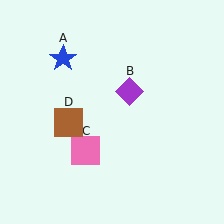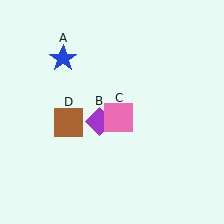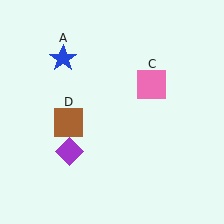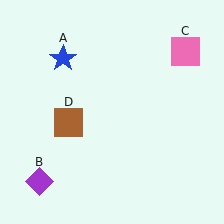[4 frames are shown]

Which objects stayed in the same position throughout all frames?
Blue star (object A) and brown square (object D) remained stationary.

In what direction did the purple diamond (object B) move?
The purple diamond (object B) moved down and to the left.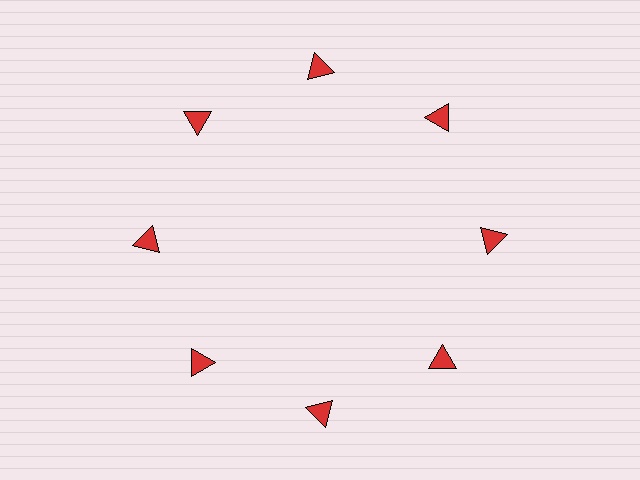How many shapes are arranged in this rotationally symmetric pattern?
There are 8 shapes, arranged in 8 groups of 1.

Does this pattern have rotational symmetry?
Yes, this pattern has 8-fold rotational symmetry. It looks the same after rotating 45 degrees around the center.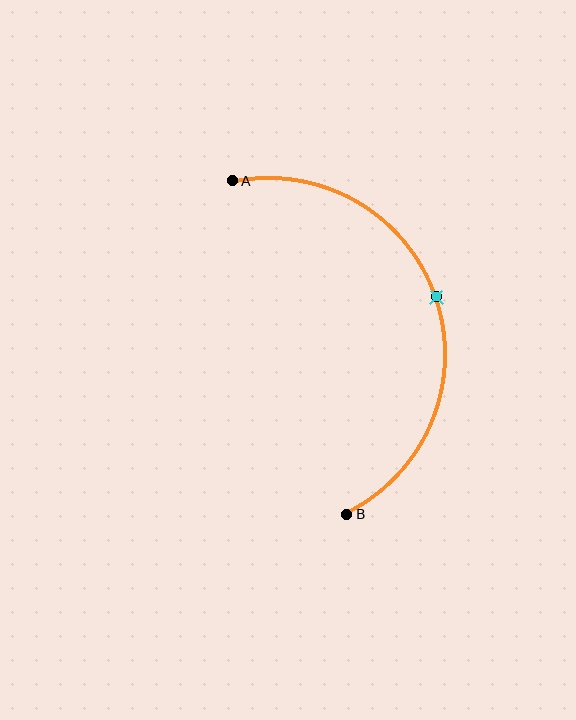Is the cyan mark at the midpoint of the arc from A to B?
Yes. The cyan mark lies on the arc at equal arc-length from both A and B — it is the arc midpoint.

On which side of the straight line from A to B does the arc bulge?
The arc bulges to the right of the straight line connecting A and B.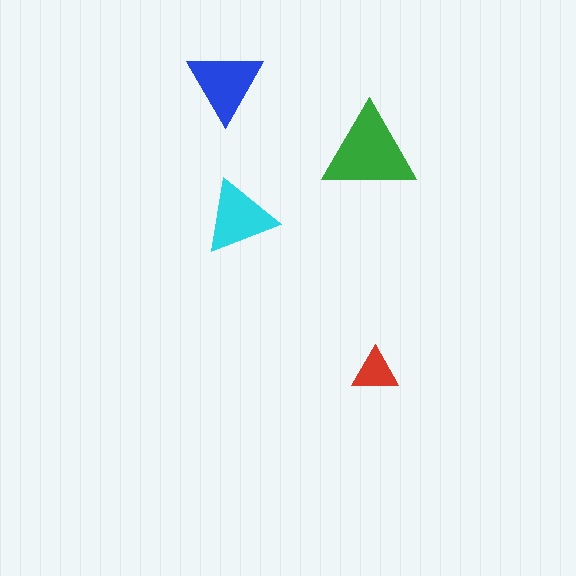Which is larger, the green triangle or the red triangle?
The green one.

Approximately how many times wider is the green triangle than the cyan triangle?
About 1.5 times wider.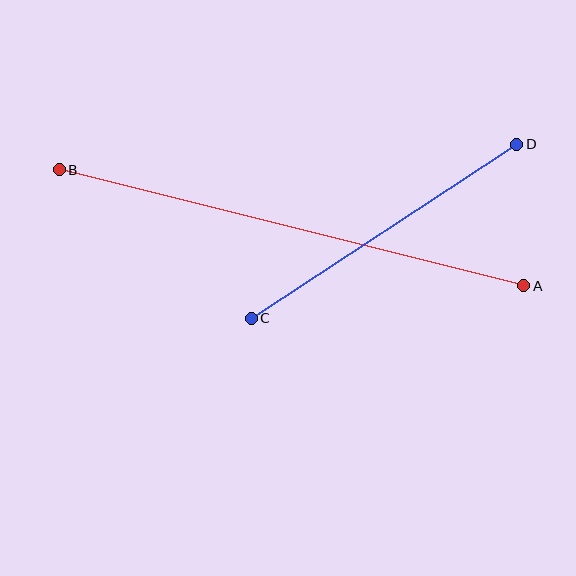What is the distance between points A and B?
The distance is approximately 479 pixels.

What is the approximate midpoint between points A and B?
The midpoint is at approximately (292, 228) pixels.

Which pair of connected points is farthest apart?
Points A and B are farthest apart.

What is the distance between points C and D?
The distance is approximately 317 pixels.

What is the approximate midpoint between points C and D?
The midpoint is at approximately (384, 231) pixels.